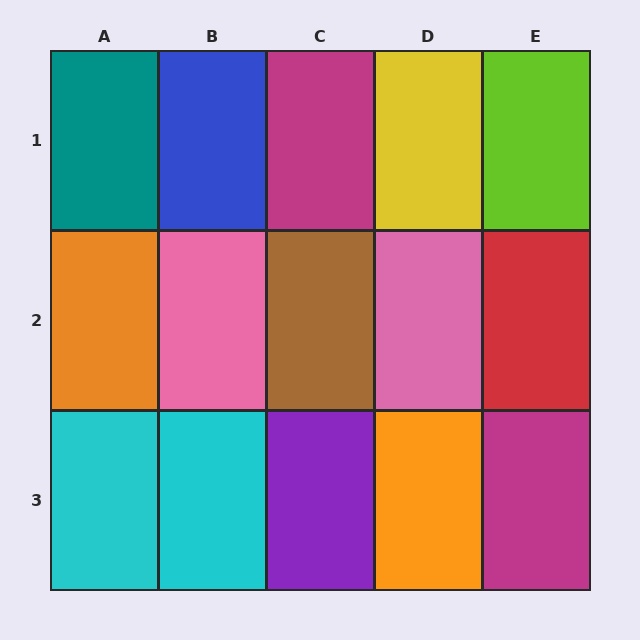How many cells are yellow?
1 cell is yellow.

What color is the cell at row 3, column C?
Purple.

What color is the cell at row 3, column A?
Cyan.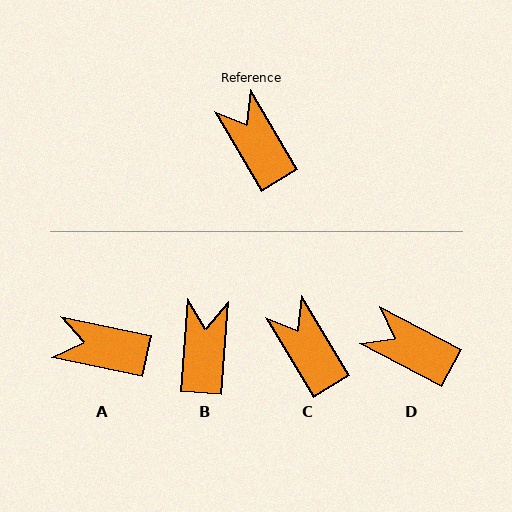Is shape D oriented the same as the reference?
No, it is off by about 31 degrees.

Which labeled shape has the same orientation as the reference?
C.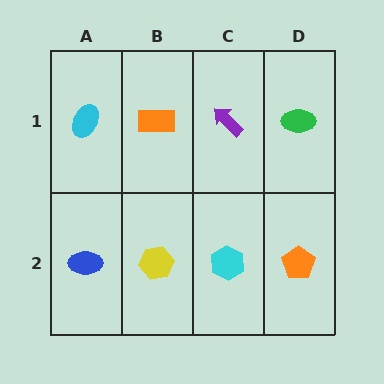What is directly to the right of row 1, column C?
A green ellipse.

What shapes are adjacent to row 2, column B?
An orange rectangle (row 1, column B), a blue ellipse (row 2, column A), a cyan hexagon (row 2, column C).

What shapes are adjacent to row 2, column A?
A cyan ellipse (row 1, column A), a yellow hexagon (row 2, column B).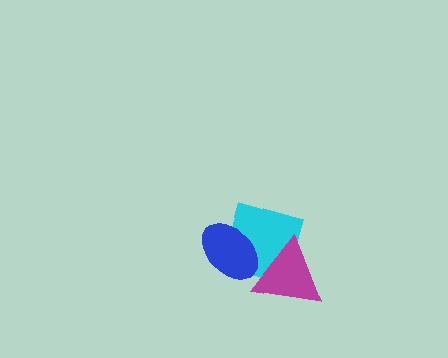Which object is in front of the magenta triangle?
The blue ellipse is in front of the magenta triangle.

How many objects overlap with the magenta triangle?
2 objects overlap with the magenta triangle.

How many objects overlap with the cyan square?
2 objects overlap with the cyan square.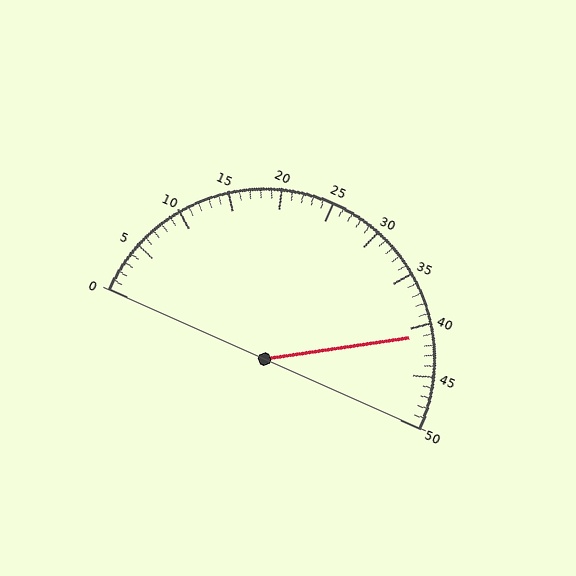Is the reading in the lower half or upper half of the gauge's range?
The reading is in the upper half of the range (0 to 50).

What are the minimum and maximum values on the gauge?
The gauge ranges from 0 to 50.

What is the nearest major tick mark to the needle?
The nearest major tick mark is 40.